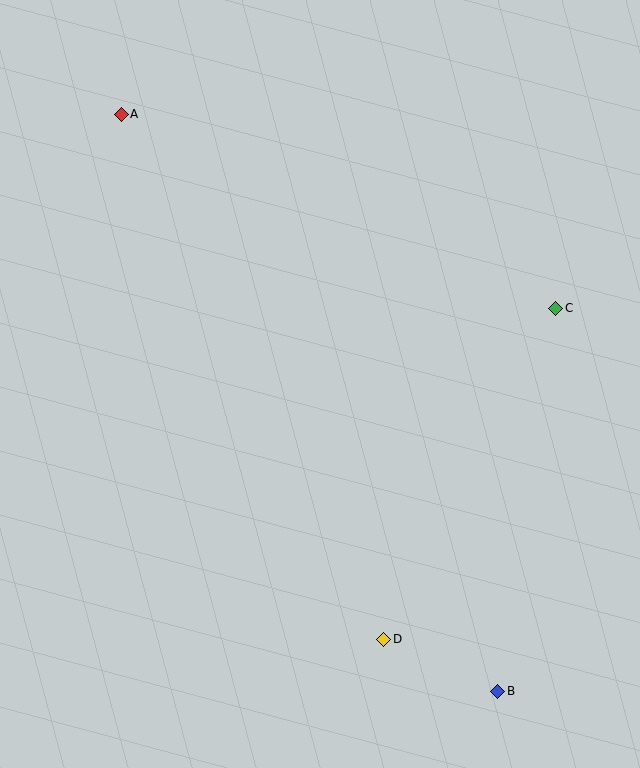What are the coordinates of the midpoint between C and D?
The midpoint between C and D is at (470, 474).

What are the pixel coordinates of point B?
Point B is at (498, 692).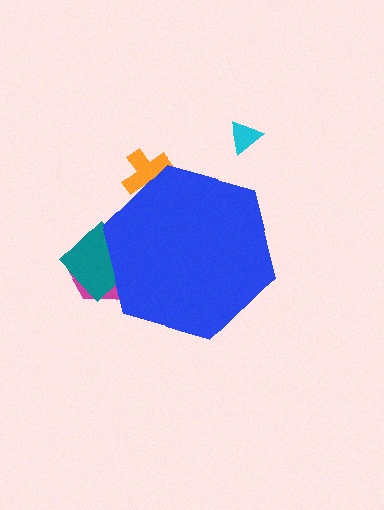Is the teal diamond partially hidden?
Yes, the teal diamond is partially hidden behind the blue hexagon.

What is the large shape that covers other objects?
A blue hexagon.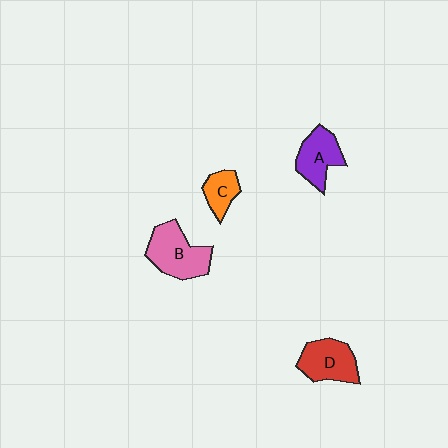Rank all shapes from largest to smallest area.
From largest to smallest: B (pink), D (red), A (purple), C (orange).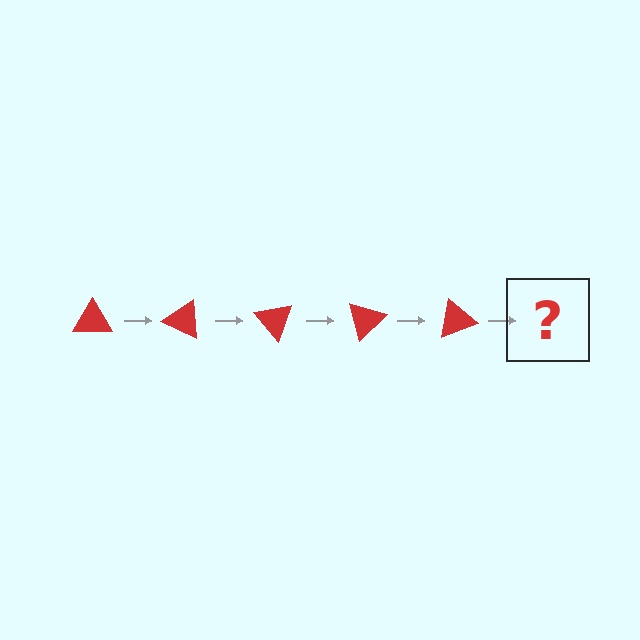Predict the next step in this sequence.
The next step is a red triangle rotated 125 degrees.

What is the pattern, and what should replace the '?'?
The pattern is that the triangle rotates 25 degrees each step. The '?' should be a red triangle rotated 125 degrees.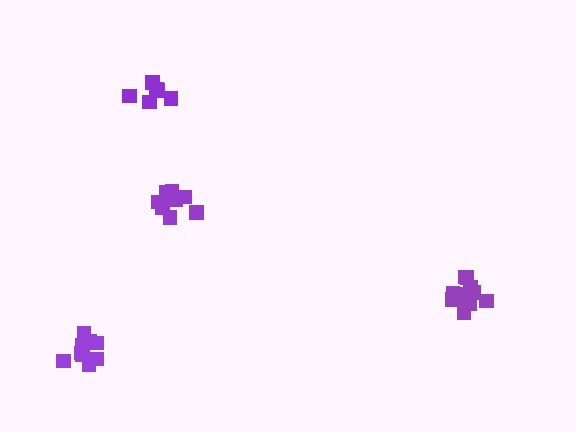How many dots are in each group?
Group 1: 6 dots, Group 2: 12 dots, Group 3: 8 dots, Group 4: 10 dots (36 total).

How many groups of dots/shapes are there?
There are 4 groups.